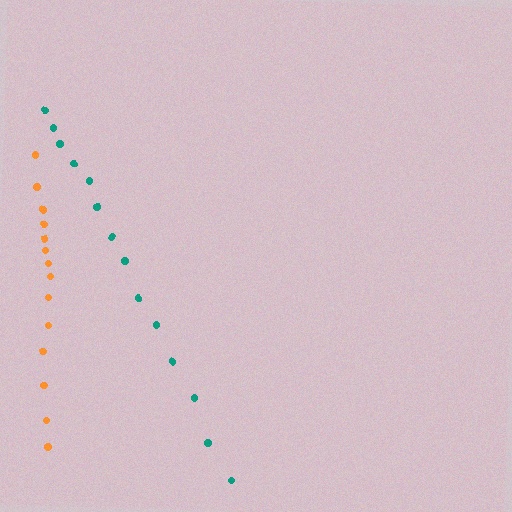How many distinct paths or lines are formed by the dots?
There are 2 distinct paths.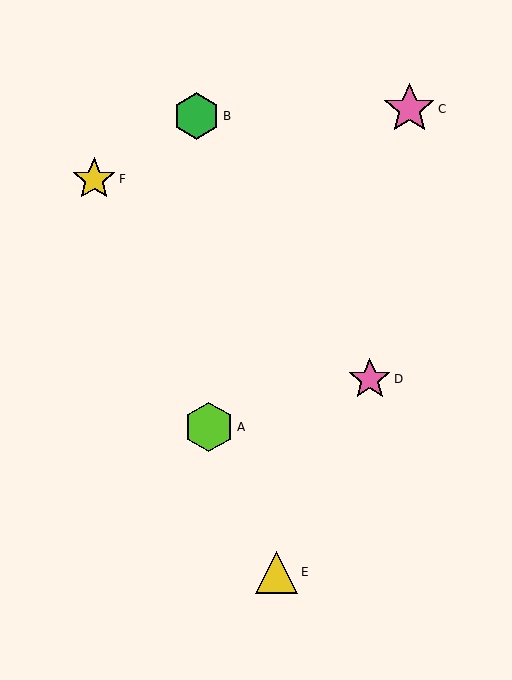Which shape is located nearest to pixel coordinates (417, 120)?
The pink star (labeled C) at (409, 109) is nearest to that location.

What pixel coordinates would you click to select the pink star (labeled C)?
Click at (409, 109) to select the pink star C.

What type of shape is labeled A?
Shape A is a lime hexagon.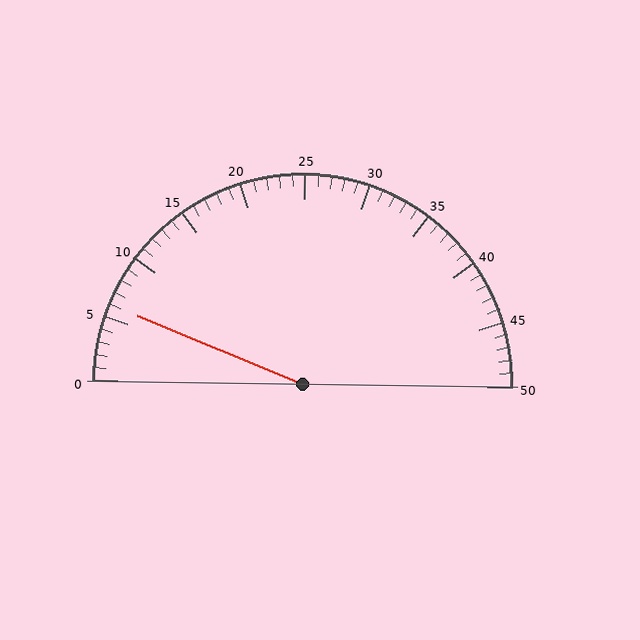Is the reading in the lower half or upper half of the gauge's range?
The reading is in the lower half of the range (0 to 50).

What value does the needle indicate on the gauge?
The needle indicates approximately 6.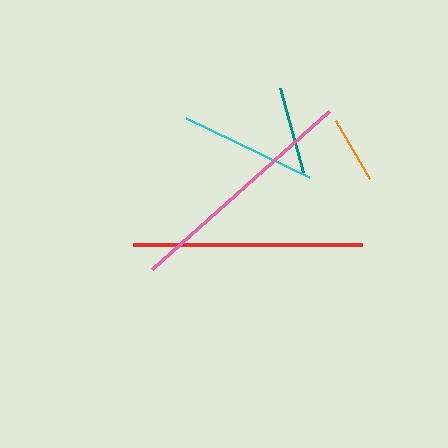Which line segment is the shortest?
The orange line is the shortest at approximately 67 pixels.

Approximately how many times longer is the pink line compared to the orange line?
The pink line is approximately 3.5 times the length of the orange line.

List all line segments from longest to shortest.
From longest to shortest: pink, red, cyan, teal, orange.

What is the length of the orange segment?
The orange segment is approximately 67 pixels long.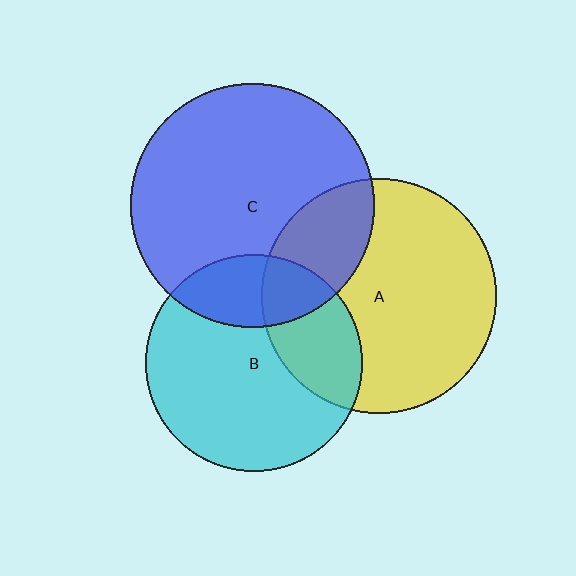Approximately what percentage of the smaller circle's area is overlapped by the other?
Approximately 25%.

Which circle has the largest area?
Circle C (blue).